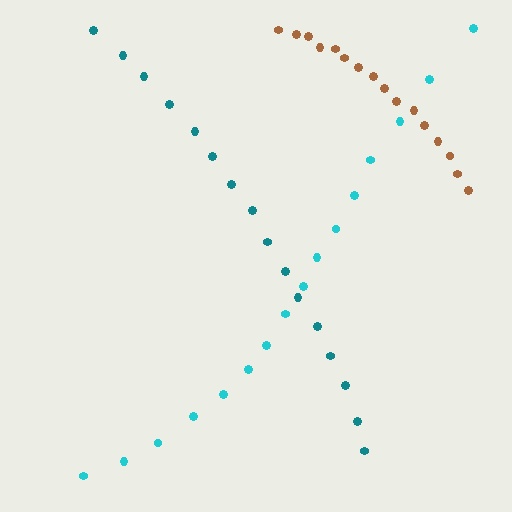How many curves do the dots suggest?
There are 3 distinct paths.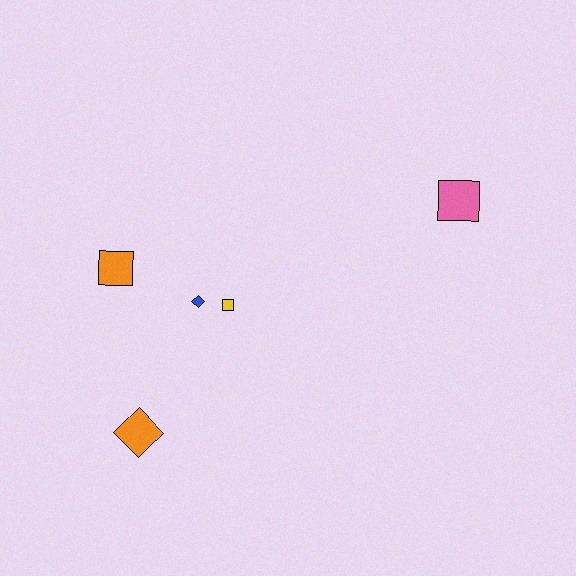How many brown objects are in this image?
There are no brown objects.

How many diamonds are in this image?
There are 2 diamonds.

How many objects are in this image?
There are 5 objects.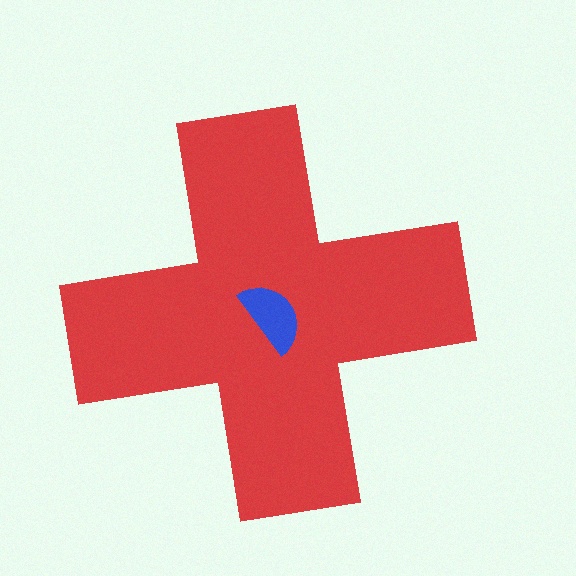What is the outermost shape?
The red cross.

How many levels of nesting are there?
2.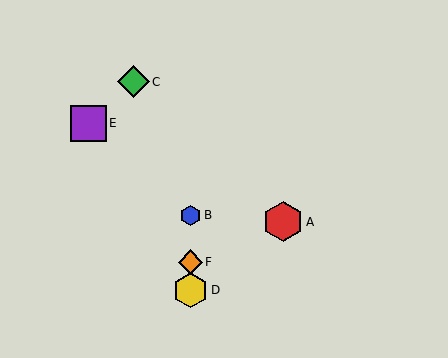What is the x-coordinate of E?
Object E is at x≈89.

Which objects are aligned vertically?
Objects B, D, F are aligned vertically.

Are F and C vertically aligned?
No, F is at x≈190 and C is at x≈133.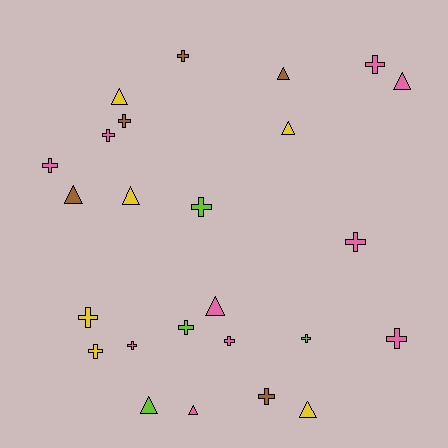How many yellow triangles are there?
There are 4 yellow triangles.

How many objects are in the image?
There are 25 objects.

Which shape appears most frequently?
Cross, with 15 objects.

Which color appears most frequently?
Pink, with 10 objects.